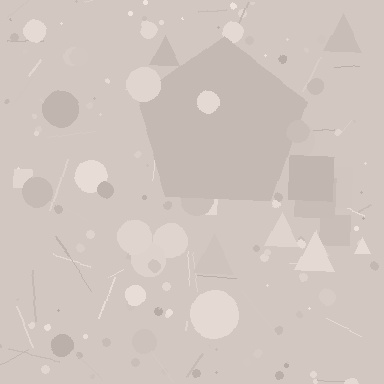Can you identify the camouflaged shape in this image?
The camouflaged shape is a pentagon.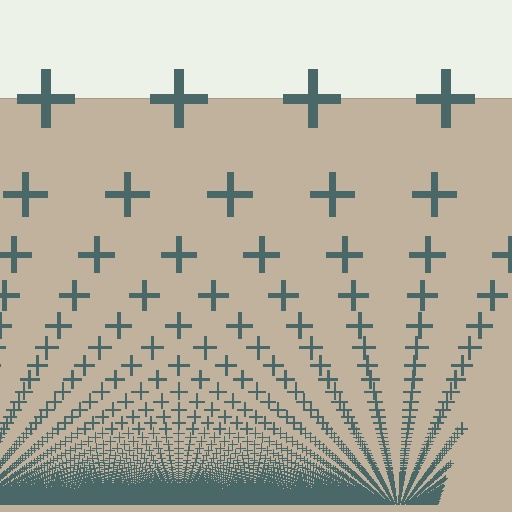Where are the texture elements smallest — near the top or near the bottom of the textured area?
Near the bottom.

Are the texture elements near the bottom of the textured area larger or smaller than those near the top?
Smaller. The gradient is inverted — elements near the bottom are smaller and denser.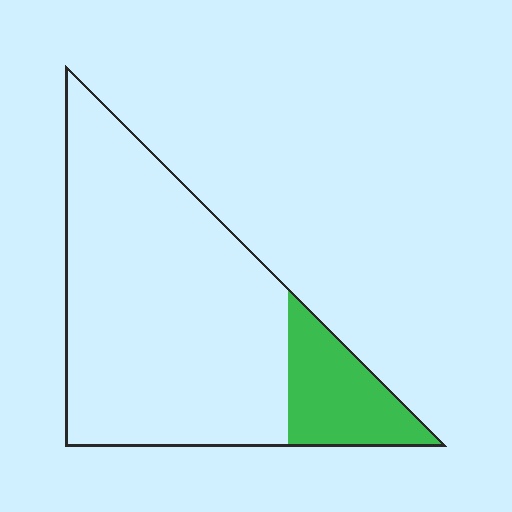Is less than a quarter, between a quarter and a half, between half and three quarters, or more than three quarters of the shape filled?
Less than a quarter.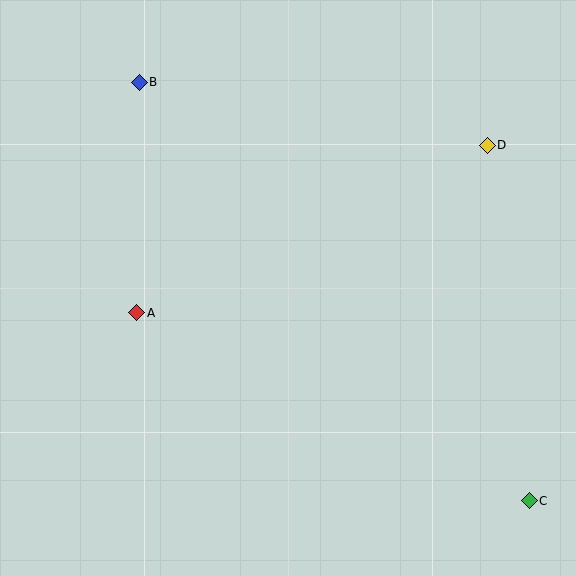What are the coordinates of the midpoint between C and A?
The midpoint between C and A is at (333, 407).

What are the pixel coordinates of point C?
Point C is at (529, 501).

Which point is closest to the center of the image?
Point A at (137, 313) is closest to the center.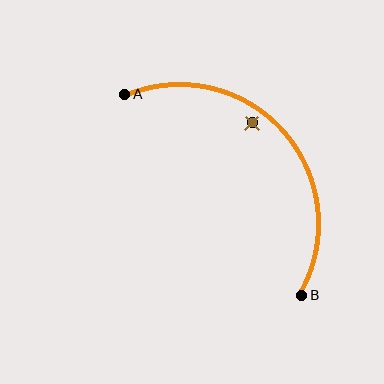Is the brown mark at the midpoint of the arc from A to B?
No — the brown mark does not lie on the arc at all. It sits slightly inside the curve.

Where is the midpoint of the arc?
The arc midpoint is the point on the curve farthest from the straight line joining A and B. It sits above and to the right of that line.